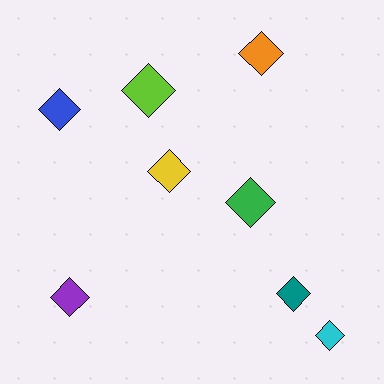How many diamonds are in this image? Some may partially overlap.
There are 8 diamonds.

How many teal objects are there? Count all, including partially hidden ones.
There is 1 teal object.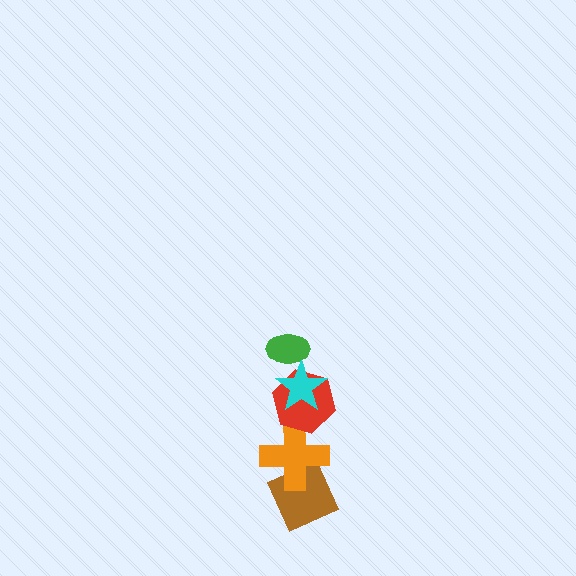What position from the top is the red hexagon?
The red hexagon is 3rd from the top.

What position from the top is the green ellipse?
The green ellipse is 1st from the top.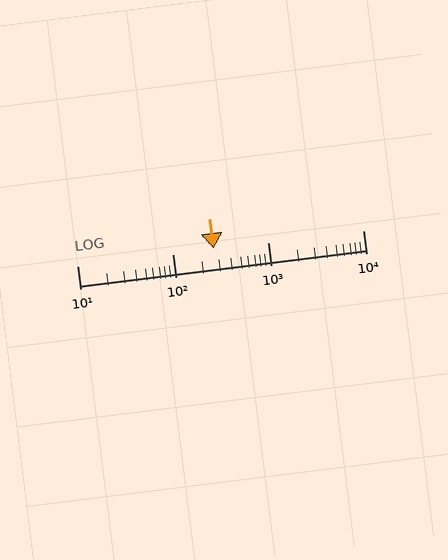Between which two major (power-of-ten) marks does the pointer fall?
The pointer is between 100 and 1000.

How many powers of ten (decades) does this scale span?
The scale spans 3 decades, from 10 to 10000.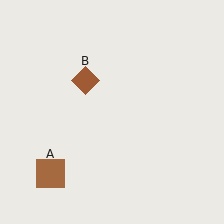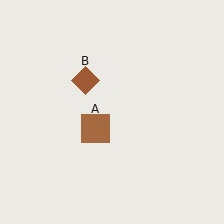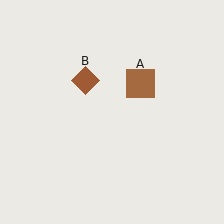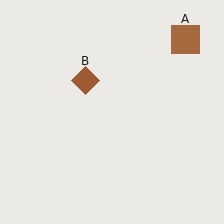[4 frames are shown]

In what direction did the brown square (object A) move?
The brown square (object A) moved up and to the right.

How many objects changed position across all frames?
1 object changed position: brown square (object A).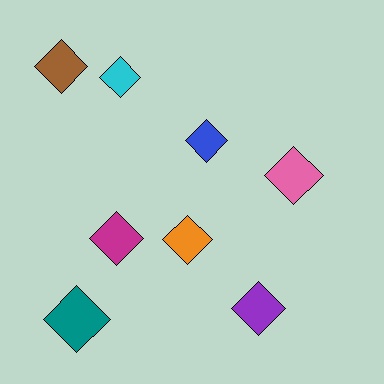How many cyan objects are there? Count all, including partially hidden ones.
There is 1 cyan object.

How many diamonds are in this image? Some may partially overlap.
There are 8 diamonds.